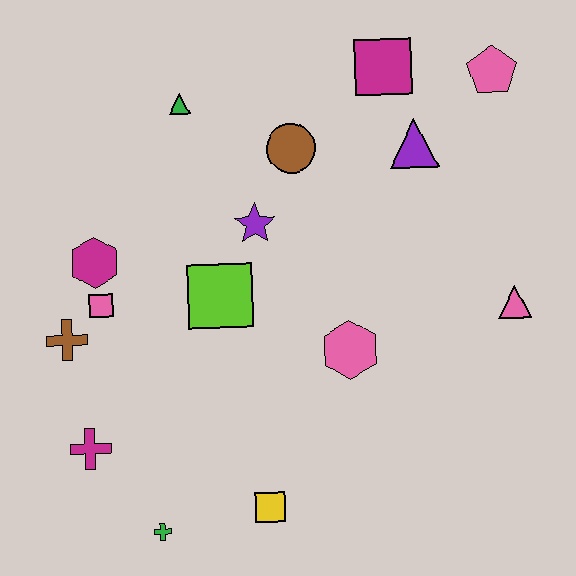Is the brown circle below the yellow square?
No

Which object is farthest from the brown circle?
The green cross is farthest from the brown circle.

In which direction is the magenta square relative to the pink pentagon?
The magenta square is to the left of the pink pentagon.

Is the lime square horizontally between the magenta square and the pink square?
Yes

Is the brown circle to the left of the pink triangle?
Yes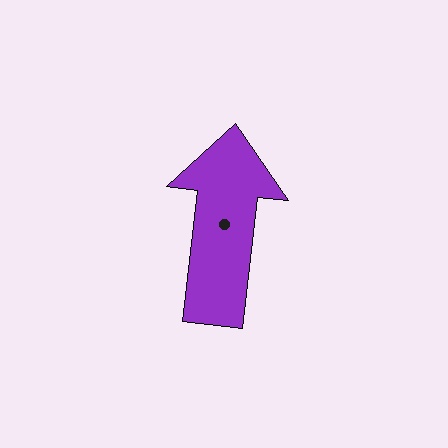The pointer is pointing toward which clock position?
Roughly 12 o'clock.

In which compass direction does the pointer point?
North.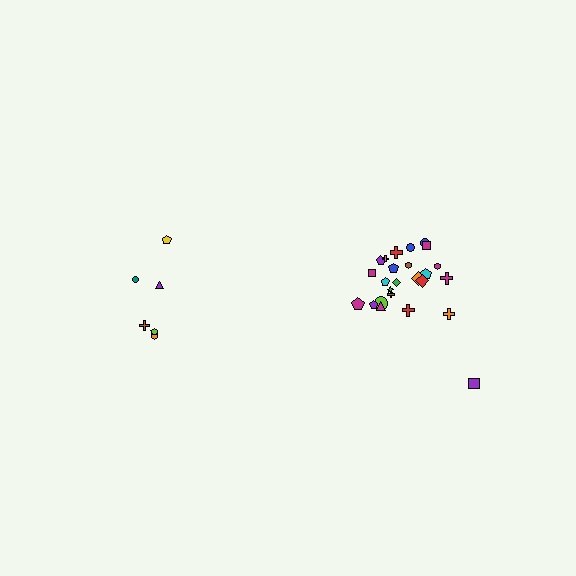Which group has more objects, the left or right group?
The right group.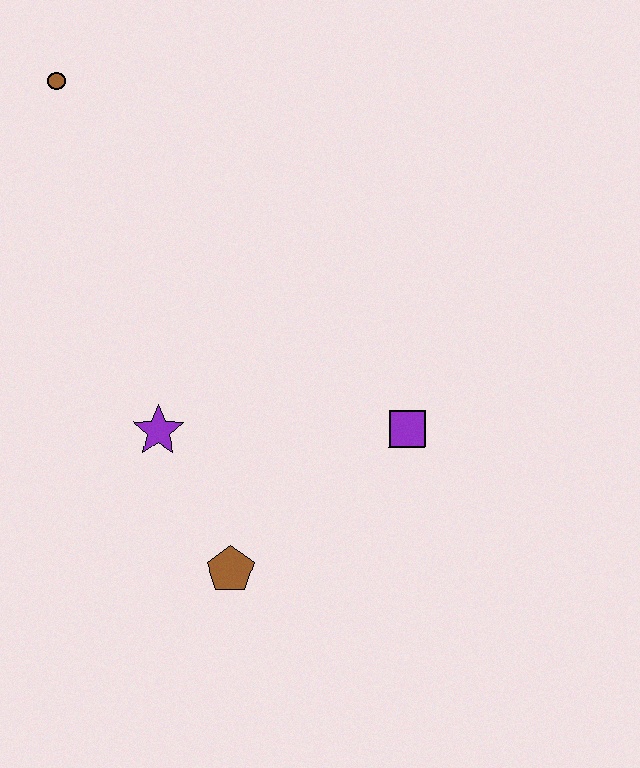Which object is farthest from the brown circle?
The brown pentagon is farthest from the brown circle.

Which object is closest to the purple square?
The brown pentagon is closest to the purple square.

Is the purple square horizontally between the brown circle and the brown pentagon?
No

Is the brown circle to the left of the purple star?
Yes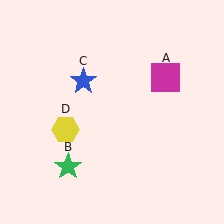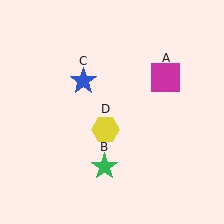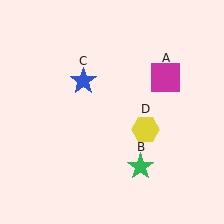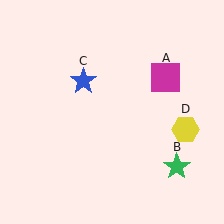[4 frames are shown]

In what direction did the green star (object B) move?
The green star (object B) moved right.